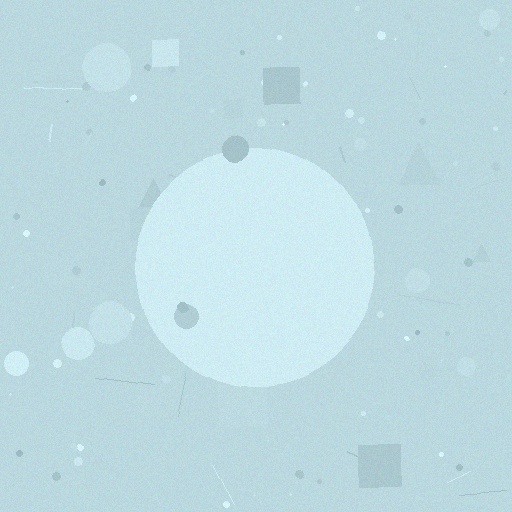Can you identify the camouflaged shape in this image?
The camouflaged shape is a circle.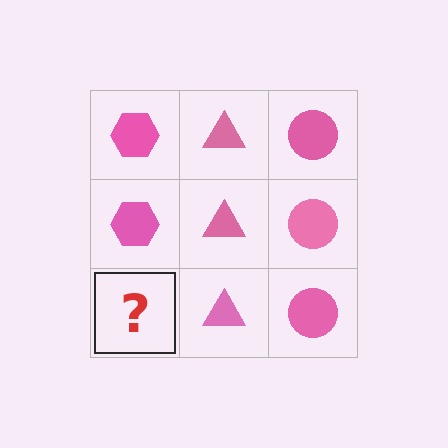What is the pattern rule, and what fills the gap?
The rule is that each column has a consistent shape. The gap should be filled with a pink hexagon.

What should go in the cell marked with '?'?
The missing cell should contain a pink hexagon.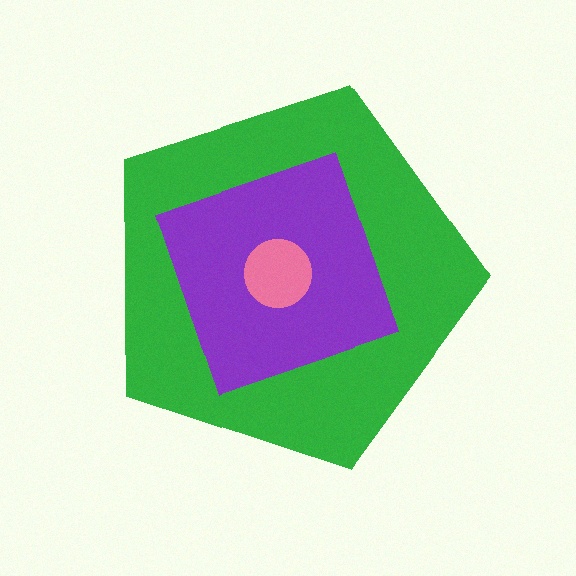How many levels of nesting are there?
3.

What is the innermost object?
The pink circle.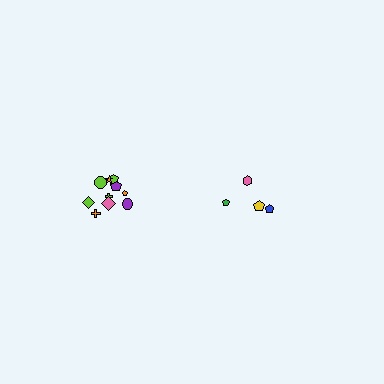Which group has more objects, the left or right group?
The left group.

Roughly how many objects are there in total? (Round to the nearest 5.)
Roughly 15 objects in total.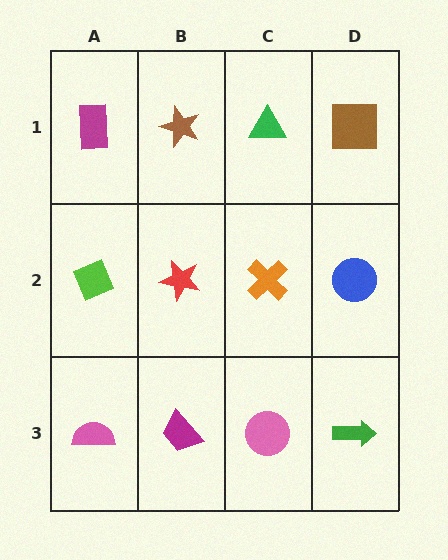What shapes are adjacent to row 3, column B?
A red star (row 2, column B), a pink semicircle (row 3, column A), a pink circle (row 3, column C).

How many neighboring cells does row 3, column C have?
3.